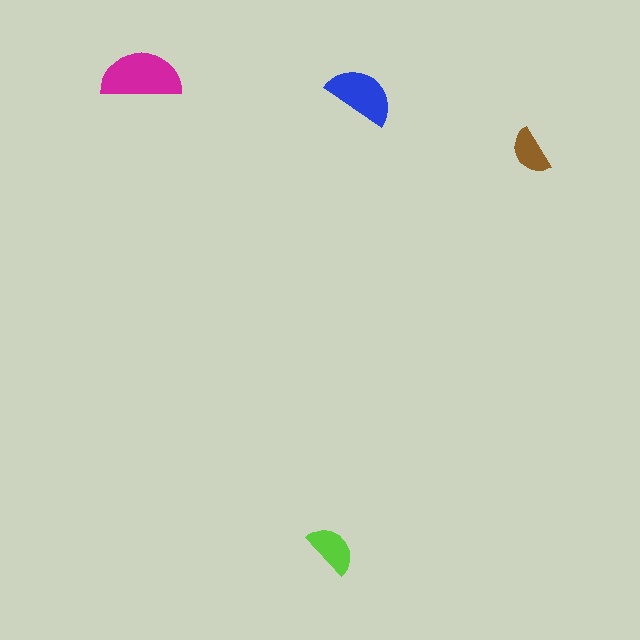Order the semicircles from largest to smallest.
the magenta one, the blue one, the lime one, the brown one.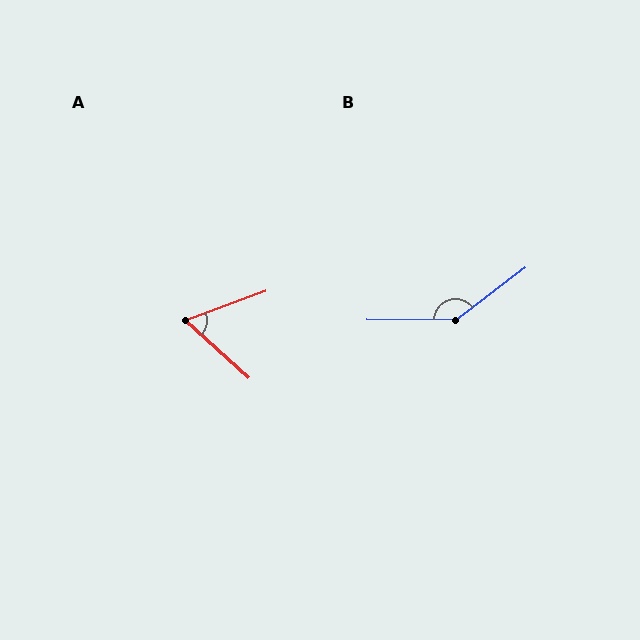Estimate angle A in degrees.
Approximately 62 degrees.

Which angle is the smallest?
A, at approximately 62 degrees.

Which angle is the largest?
B, at approximately 142 degrees.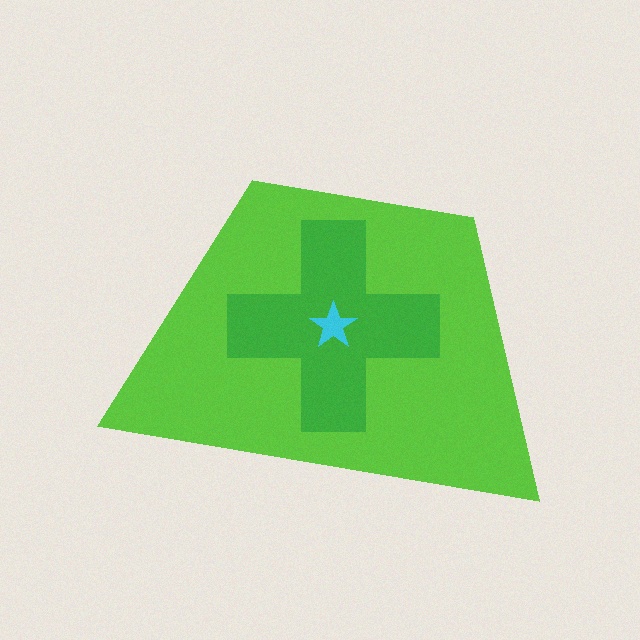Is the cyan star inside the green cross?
Yes.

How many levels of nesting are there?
3.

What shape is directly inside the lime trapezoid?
The green cross.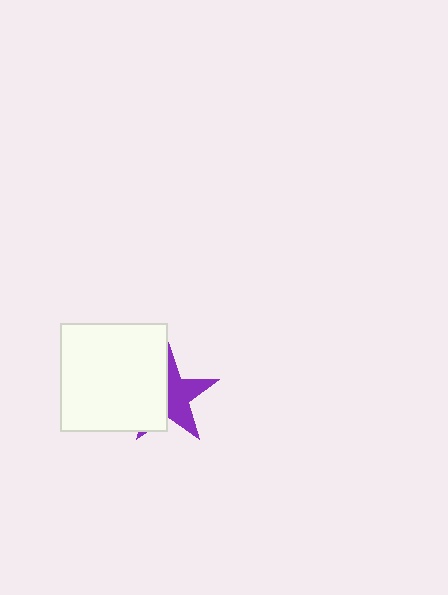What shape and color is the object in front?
The object in front is a white square.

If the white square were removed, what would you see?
You would see the complete purple star.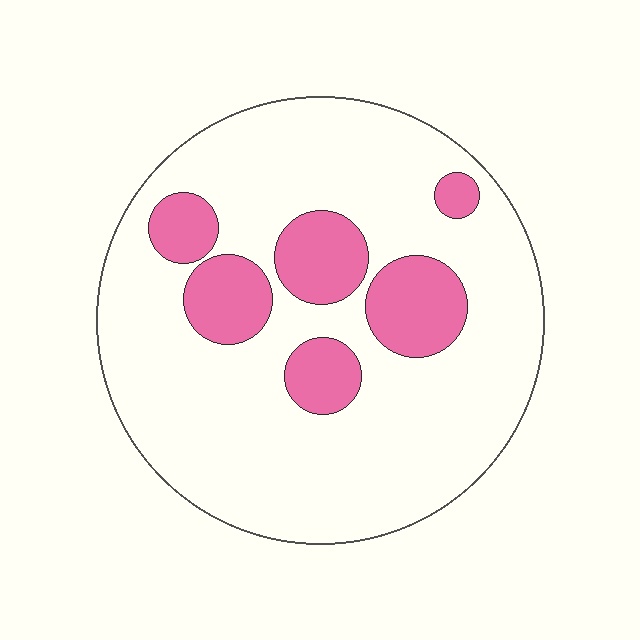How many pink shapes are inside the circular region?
6.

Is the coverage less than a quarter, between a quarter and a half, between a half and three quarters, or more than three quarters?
Less than a quarter.